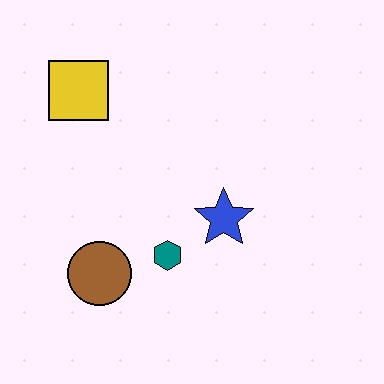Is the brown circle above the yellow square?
No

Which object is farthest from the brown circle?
The yellow square is farthest from the brown circle.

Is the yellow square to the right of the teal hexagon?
No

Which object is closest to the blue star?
The teal hexagon is closest to the blue star.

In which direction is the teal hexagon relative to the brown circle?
The teal hexagon is to the right of the brown circle.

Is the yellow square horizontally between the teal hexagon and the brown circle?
No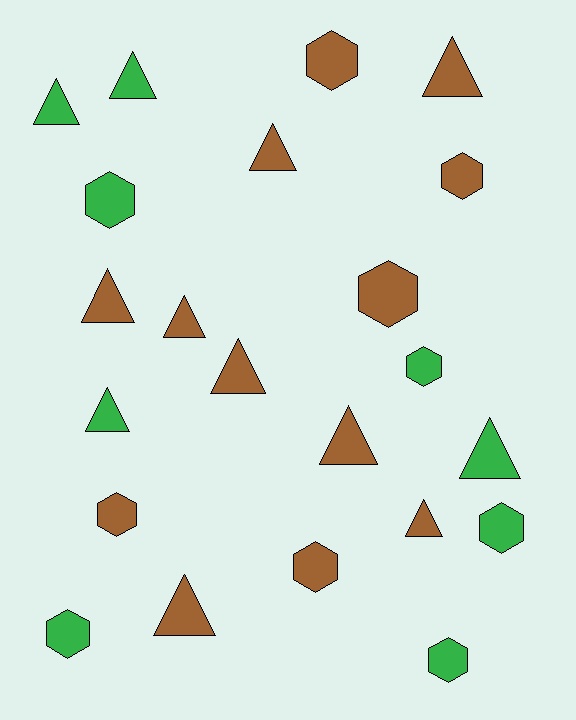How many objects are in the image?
There are 22 objects.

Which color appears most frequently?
Brown, with 13 objects.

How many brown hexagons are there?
There are 5 brown hexagons.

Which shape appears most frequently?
Triangle, with 12 objects.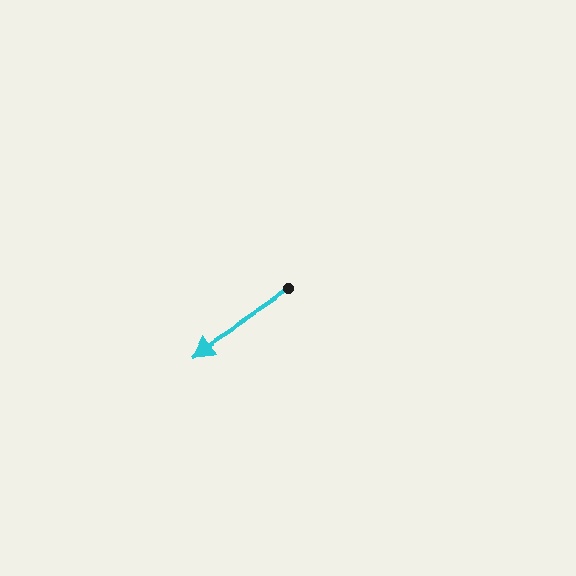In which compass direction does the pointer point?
Southwest.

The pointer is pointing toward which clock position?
Roughly 8 o'clock.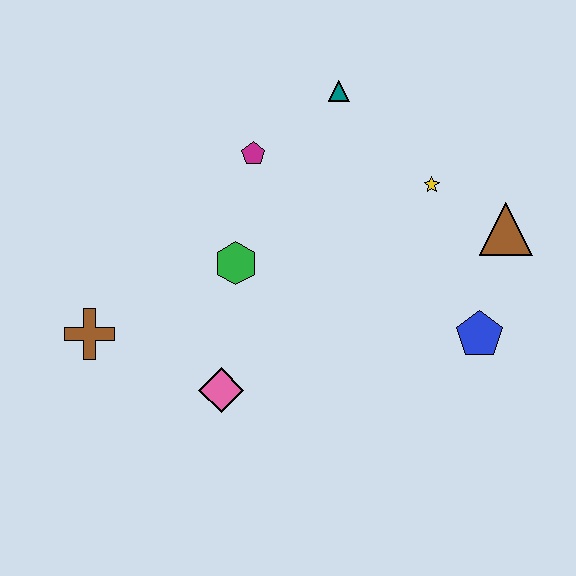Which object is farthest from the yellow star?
The brown cross is farthest from the yellow star.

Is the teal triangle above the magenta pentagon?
Yes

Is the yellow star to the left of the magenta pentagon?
No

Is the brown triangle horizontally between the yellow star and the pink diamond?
No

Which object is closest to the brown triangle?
The yellow star is closest to the brown triangle.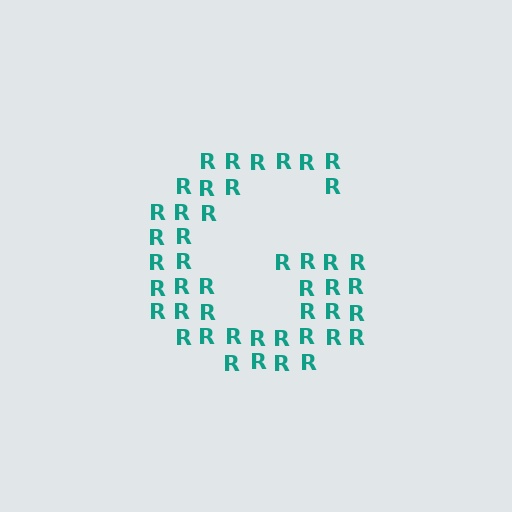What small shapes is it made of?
It is made of small letter R's.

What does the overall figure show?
The overall figure shows the letter G.